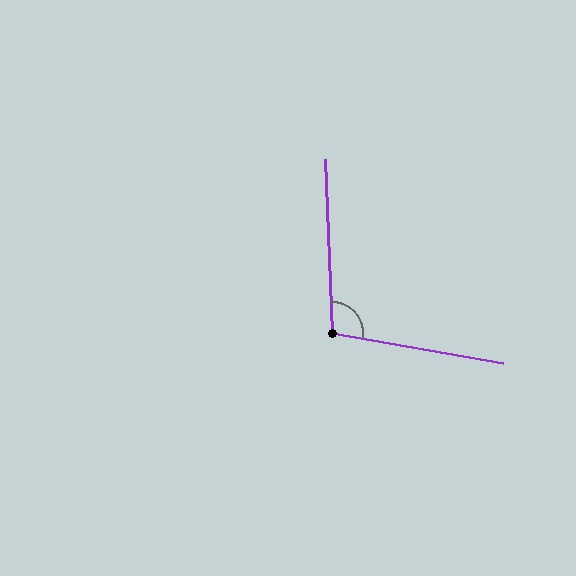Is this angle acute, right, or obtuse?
It is obtuse.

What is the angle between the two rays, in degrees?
Approximately 102 degrees.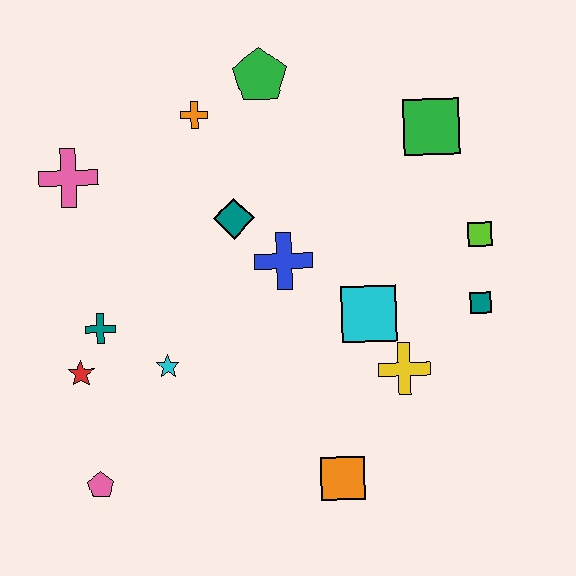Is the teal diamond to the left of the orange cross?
No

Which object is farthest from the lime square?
The pink pentagon is farthest from the lime square.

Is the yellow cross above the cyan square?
No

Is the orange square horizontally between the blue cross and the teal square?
Yes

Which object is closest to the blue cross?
The teal diamond is closest to the blue cross.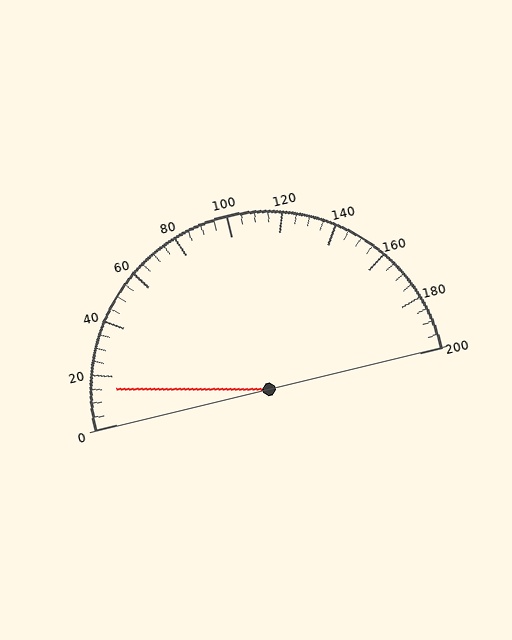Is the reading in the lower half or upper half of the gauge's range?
The reading is in the lower half of the range (0 to 200).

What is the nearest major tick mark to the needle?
The nearest major tick mark is 20.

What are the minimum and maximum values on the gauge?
The gauge ranges from 0 to 200.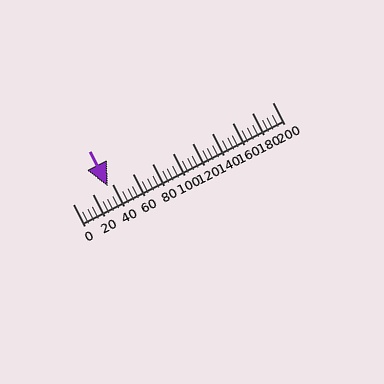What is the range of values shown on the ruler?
The ruler shows values from 0 to 200.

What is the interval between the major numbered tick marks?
The major tick marks are spaced 20 units apart.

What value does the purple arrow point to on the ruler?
The purple arrow points to approximately 35.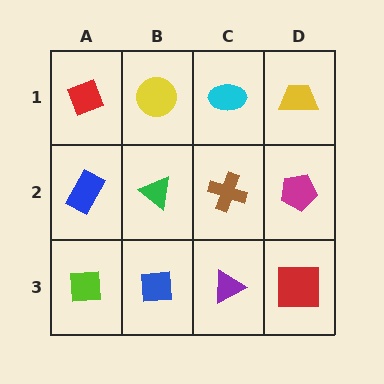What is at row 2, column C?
A brown cross.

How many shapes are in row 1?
4 shapes.